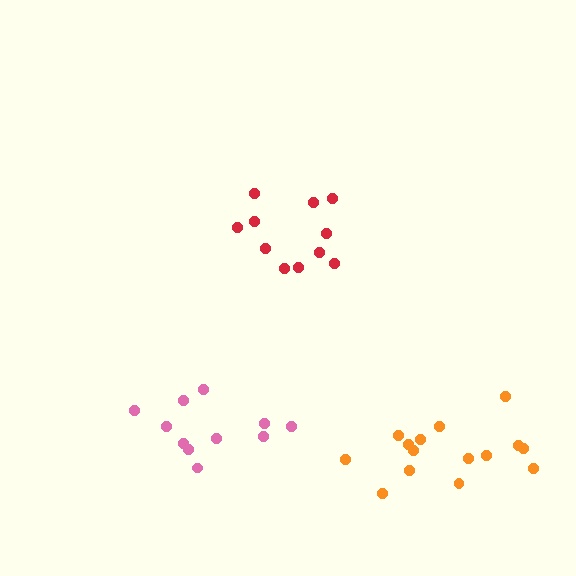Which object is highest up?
The red cluster is topmost.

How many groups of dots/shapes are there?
There are 3 groups.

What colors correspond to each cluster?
The clusters are colored: orange, pink, red.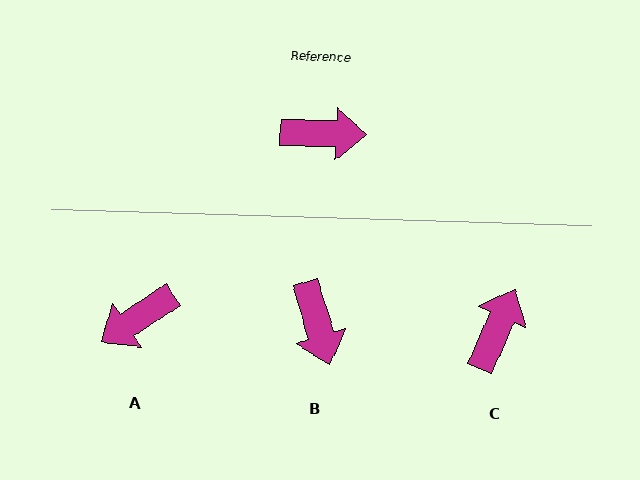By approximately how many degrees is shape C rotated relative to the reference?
Approximately 68 degrees counter-clockwise.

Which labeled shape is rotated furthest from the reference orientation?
A, about 145 degrees away.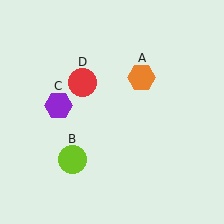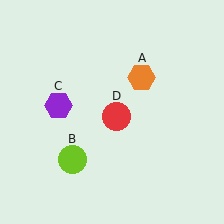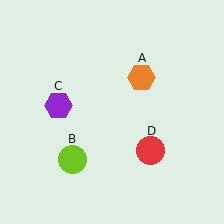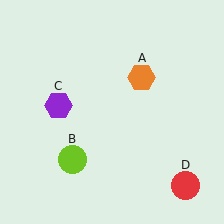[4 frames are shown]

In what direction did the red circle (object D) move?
The red circle (object D) moved down and to the right.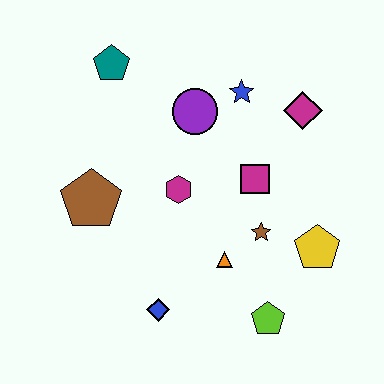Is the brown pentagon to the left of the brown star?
Yes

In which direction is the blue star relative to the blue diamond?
The blue star is above the blue diamond.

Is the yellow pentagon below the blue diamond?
No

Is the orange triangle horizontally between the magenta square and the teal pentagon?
Yes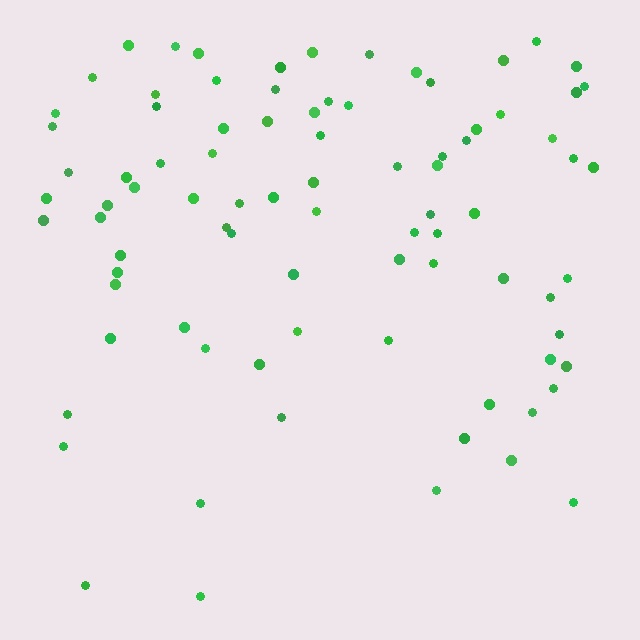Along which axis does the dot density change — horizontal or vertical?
Vertical.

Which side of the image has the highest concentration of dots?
The top.